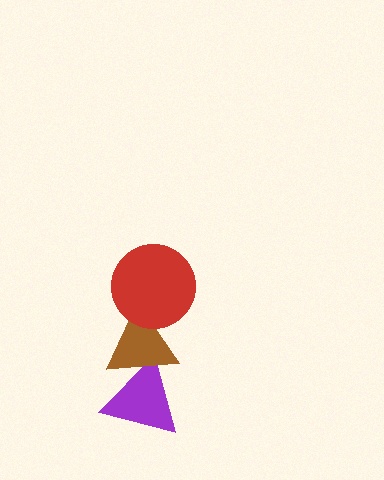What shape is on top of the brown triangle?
The red circle is on top of the brown triangle.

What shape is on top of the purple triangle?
The brown triangle is on top of the purple triangle.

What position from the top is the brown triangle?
The brown triangle is 2nd from the top.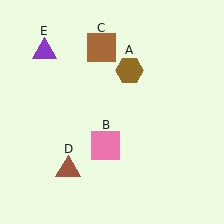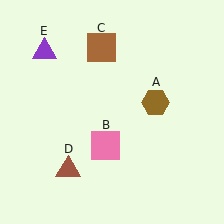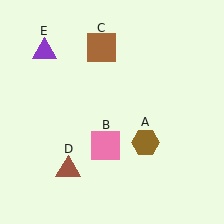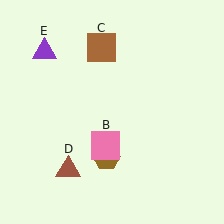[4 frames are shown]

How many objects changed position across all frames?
1 object changed position: brown hexagon (object A).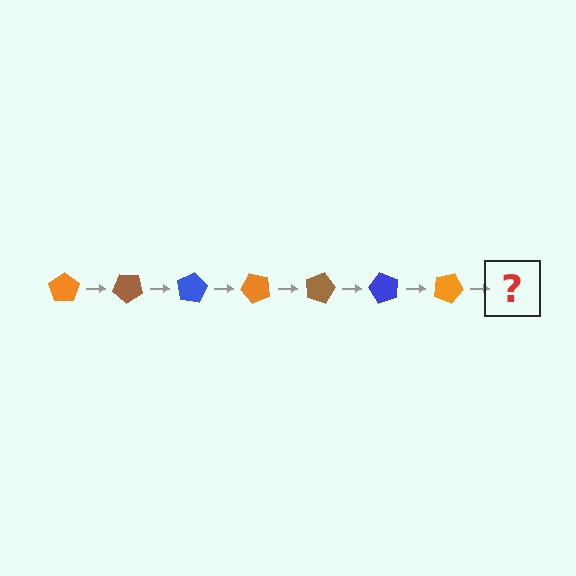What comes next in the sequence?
The next element should be a brown pentagon, rotated 280 degrees from the start.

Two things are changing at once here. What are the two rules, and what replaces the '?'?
The two rules are that it rotates 40 degrees each step and the color cycles through orange, brown, and blue. The '?' should be a brown pentagon, rotated 280 degrees from the start.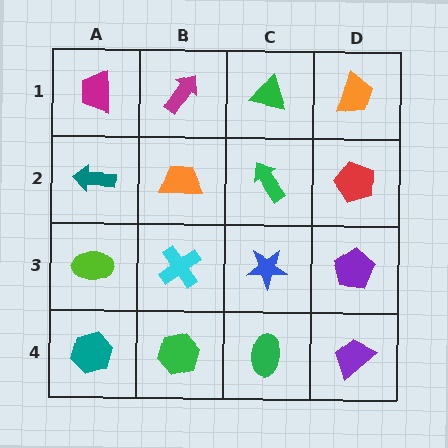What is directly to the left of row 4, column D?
A green ellipse.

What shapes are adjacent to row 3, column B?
An orange trapezoid (row 2, column B), a green hexagon (row 4, column B), a lime ellipse (row 3, column A), a blue star (row 3, column C).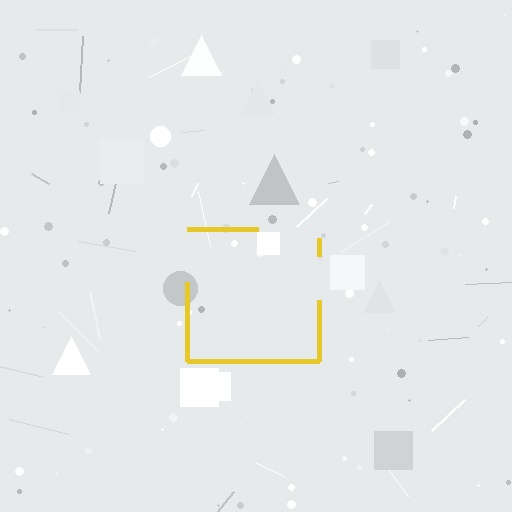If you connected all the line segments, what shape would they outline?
They would outline a square.